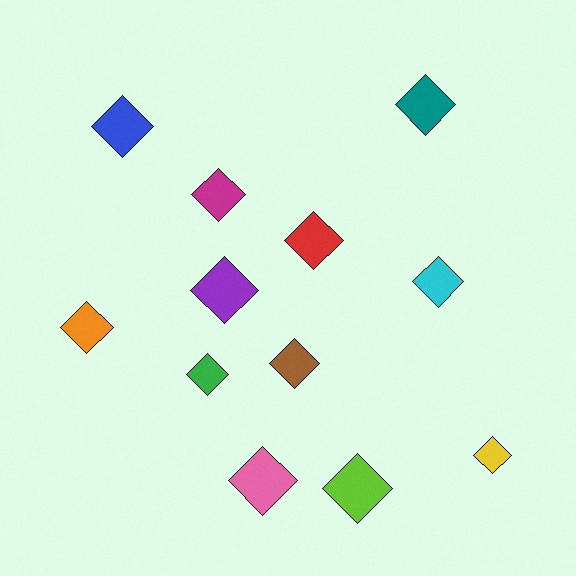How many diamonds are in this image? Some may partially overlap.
There are 12 diamonds.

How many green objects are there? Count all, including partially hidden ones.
There is 1 green object.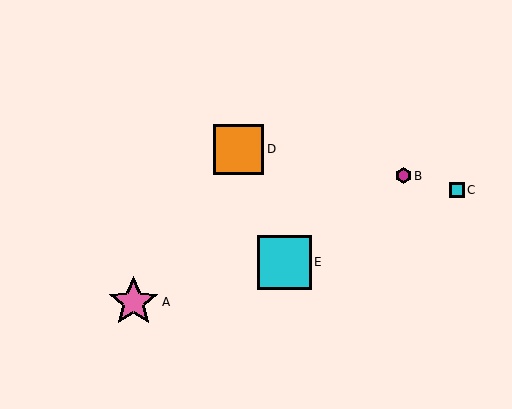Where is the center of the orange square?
The center of the orange square is at (239, 149).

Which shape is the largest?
The cyan square (labeled E) is the largest.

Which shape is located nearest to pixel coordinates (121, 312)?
The pink star (labeled A) at (134, 302) is nearest to that location.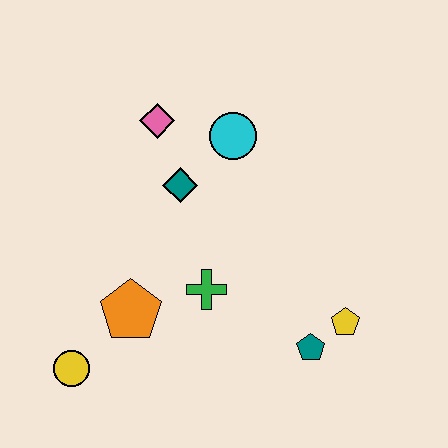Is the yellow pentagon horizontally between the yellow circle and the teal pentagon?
No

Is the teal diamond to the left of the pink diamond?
No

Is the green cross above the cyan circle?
No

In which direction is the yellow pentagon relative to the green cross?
The yellow pentagon is to the right of the green cross.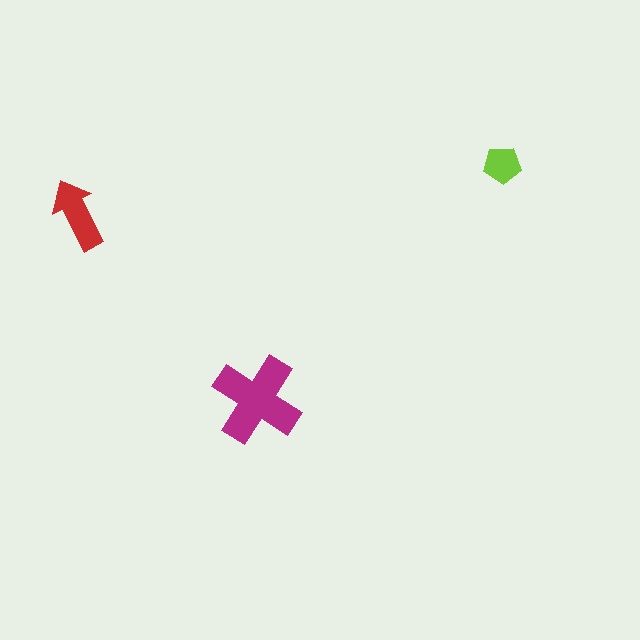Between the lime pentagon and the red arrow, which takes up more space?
The red arrow.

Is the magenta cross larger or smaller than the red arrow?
Larger.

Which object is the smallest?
The lime pentagon.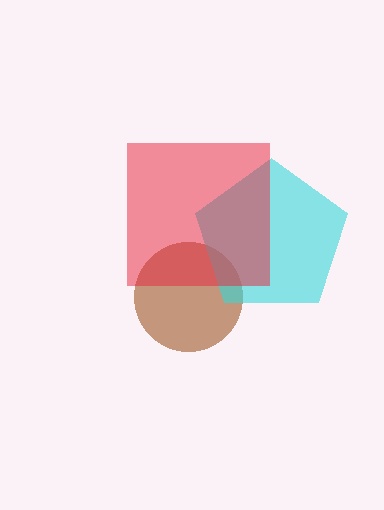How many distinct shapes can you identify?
There are 3 distinct shapes: a brown circle, a cyan pentagon, a red square.